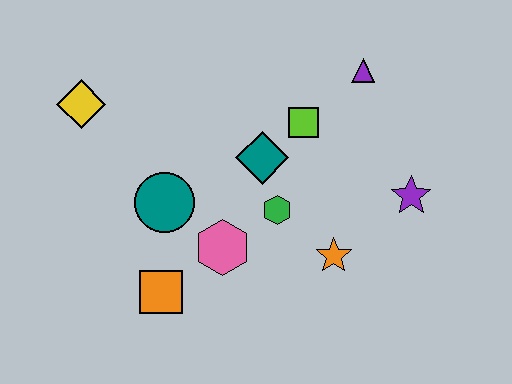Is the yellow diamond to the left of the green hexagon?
Yes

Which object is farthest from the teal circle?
The purple star is farthest from the teal circle.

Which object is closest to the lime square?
The teal diamond is closest to the lime square.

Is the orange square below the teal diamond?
Yes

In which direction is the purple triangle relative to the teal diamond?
The purple triangle is to the right of the teal diamond.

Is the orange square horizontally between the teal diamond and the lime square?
No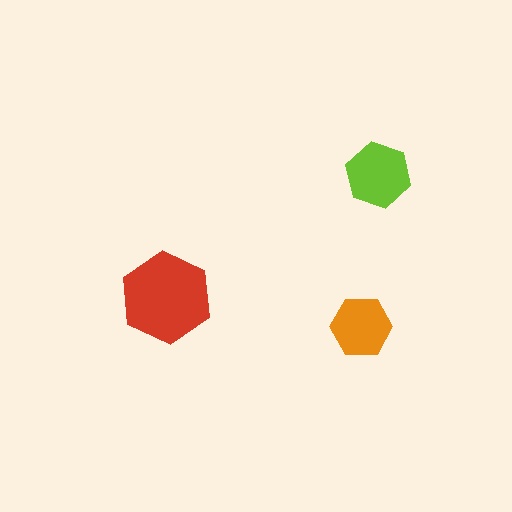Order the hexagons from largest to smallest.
the red one, the lime one, the orange one.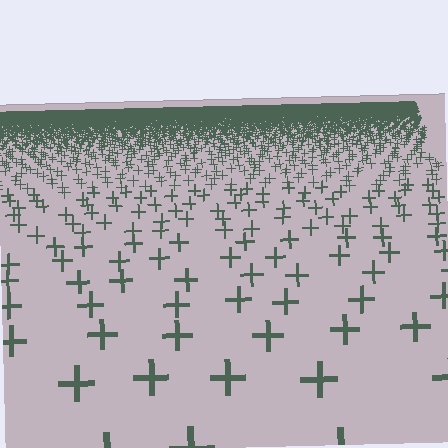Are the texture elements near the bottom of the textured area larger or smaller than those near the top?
Larger. Near the bottom, elements are closer to the viewer and appear at a bigger on-screen size.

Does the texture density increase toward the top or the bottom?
Density increases toward the top.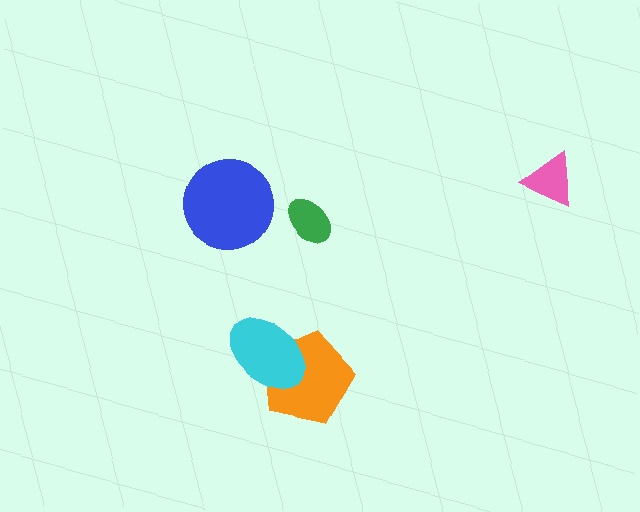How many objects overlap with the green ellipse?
0 objects overlap with the green ellipse.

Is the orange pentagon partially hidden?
Yes, it is partially covered by another shape.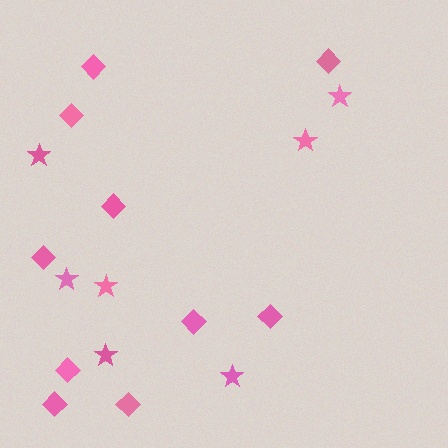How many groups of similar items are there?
There are 2 groups: one group of diamonds (10) and one group of stars (7).